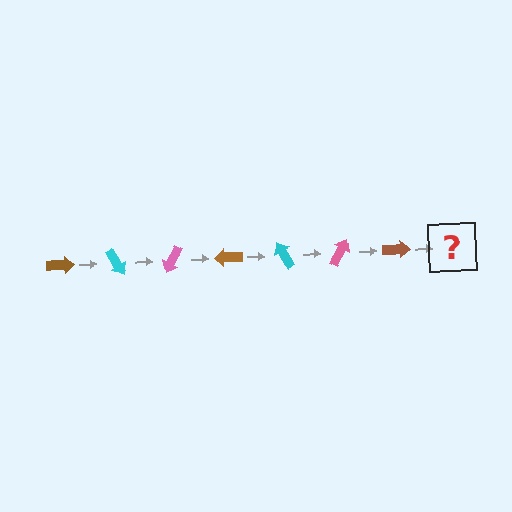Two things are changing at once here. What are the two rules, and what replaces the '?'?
The two rules are that it rotates 60 degrees each step and the color cycles through brown, cyan, and pink. The '?' should be a cyan arrow, rotated 420 degrees from the start.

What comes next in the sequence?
The next element should be a cyan arrow, rotated 420 degrees from the start.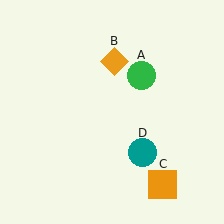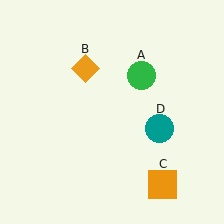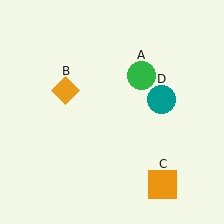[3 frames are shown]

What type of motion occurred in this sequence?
The orange diamond (object B), teal circle (object D) rotated counterclockwise around the center of the scene.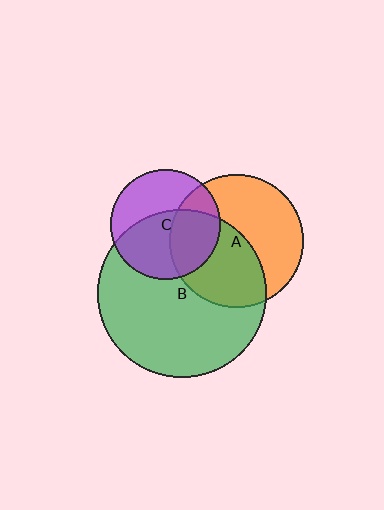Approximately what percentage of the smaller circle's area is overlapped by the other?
Approximately 35%.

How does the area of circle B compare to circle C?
Approximately 2.3 times.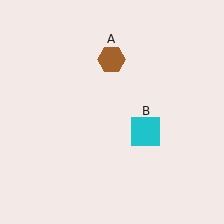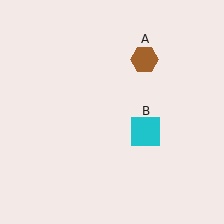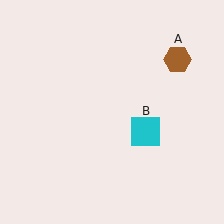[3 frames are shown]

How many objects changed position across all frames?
1 object changed position: brown hexagon (object A).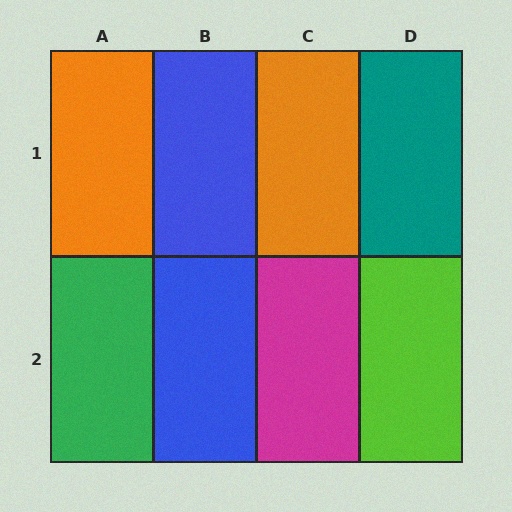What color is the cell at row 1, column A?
Orange.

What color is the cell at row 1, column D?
Teal.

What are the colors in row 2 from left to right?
Green, blue, magenta, lime.